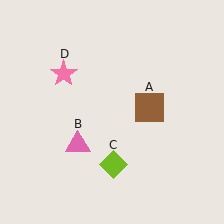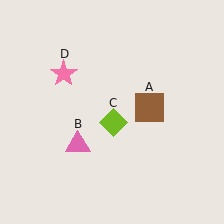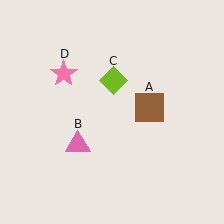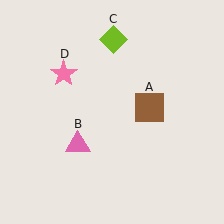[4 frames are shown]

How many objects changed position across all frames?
1 object changed position: lime diamond (object C).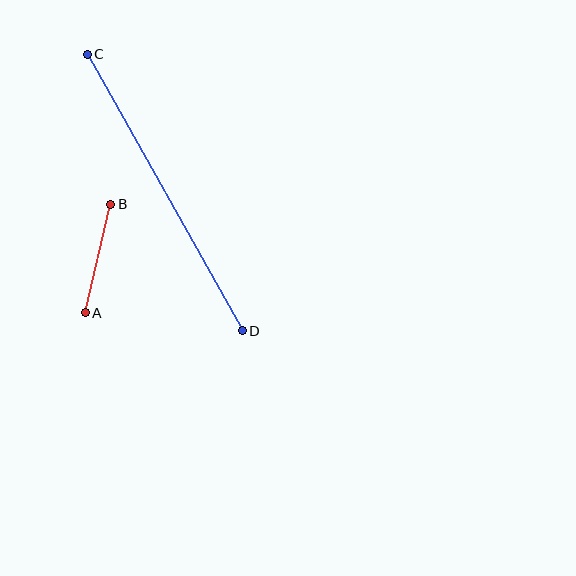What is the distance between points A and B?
The distance is approximately 111 pixels.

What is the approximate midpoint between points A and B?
The midpoint is at approximately (98, 259) pixels.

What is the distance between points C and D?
The distance is approximately 317 pixels.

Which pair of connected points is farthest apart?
Points C and D are farthest apart.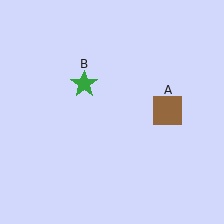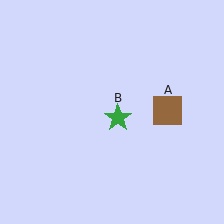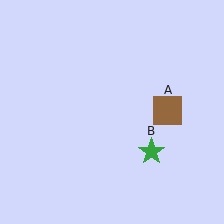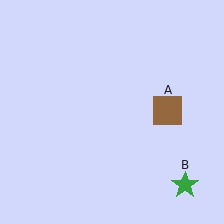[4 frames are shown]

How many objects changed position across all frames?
1 object changed position: green star (object B).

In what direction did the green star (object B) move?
The green star (object B) moved down and to the right.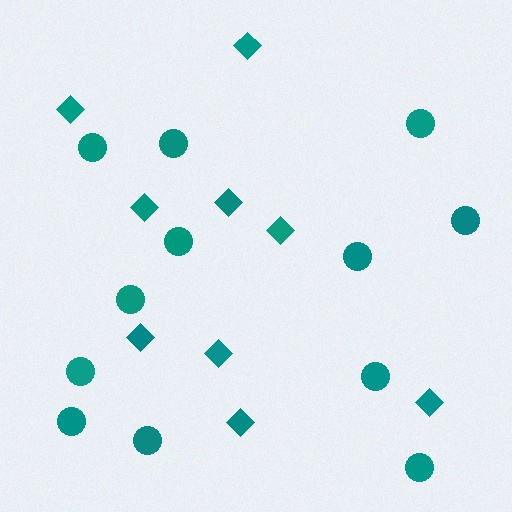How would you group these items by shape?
There are 2 groups: one group of diamonds (9) and one group of circles (12).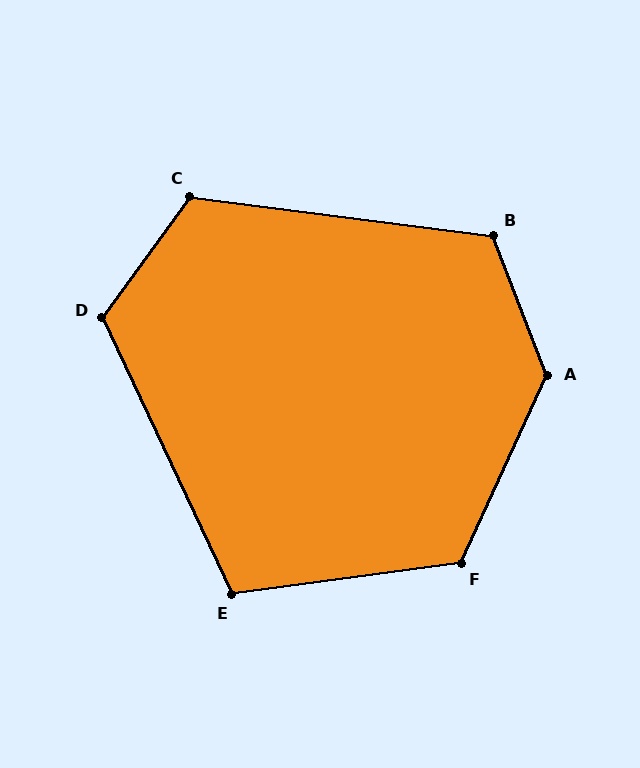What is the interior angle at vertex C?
Approximately 119 degrees (obtuse).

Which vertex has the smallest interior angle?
E, at approximately 107 degrees.